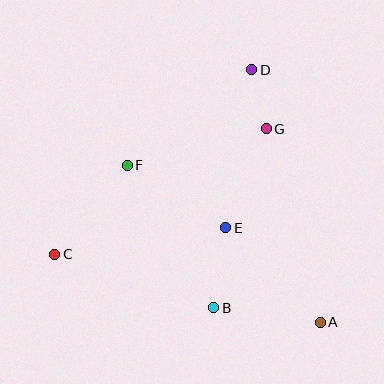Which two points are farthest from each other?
Points A and C are farthest from each other.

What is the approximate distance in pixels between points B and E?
The distance between B and E is approximately 81 pixels.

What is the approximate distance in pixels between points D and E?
The distance between D and E is approximately 160 pixels.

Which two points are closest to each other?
Points D and G are closest to each other.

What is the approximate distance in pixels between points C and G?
The distance between C and G is approximately 246 pixels.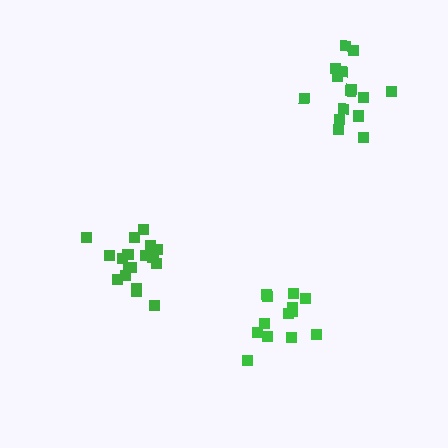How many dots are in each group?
Group 1: 19 dots, Group 2: 15 dots, Group 3: 13 dots (47 total).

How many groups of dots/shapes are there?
There are 3 groups.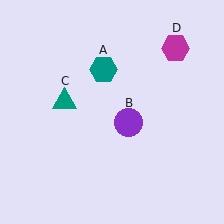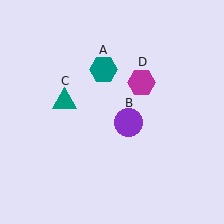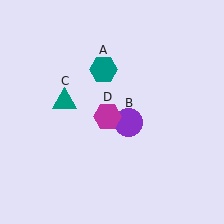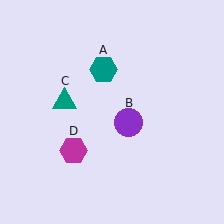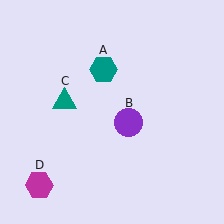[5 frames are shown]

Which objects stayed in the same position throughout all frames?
Teal hexagon (object A) and purple circle (object B) and teal triangle (object C) remained stationary.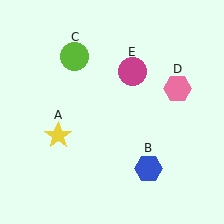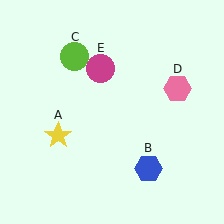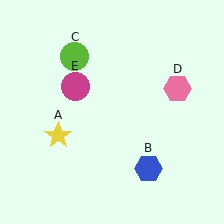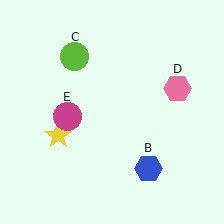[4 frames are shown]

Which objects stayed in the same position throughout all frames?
Yellow star (object A) and blue hexagon (object B) and lime circle (object C) and pink hexagon (object D) remained stationary.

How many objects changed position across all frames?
1 object changed position: magenta circle (object E).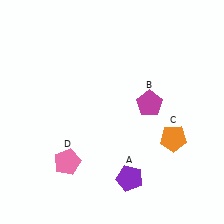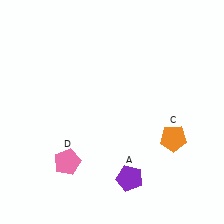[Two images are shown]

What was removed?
The magenta pentagon (B) was removed in Image 2.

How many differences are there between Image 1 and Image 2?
There is 1 difference between the two images.